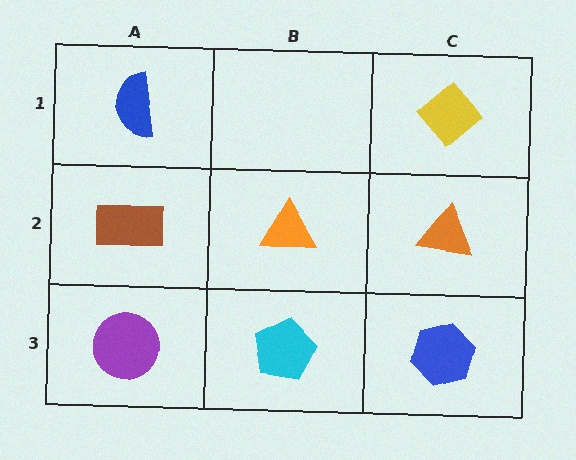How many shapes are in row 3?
3 shapes.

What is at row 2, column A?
A brown rectangle.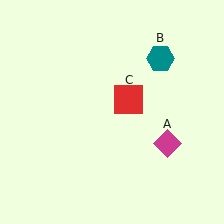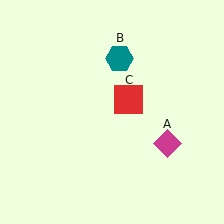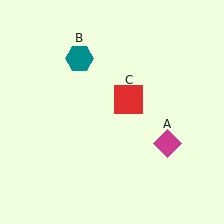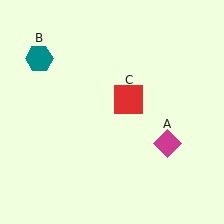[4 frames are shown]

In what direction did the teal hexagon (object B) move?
The teal hexagon (object B) moved left.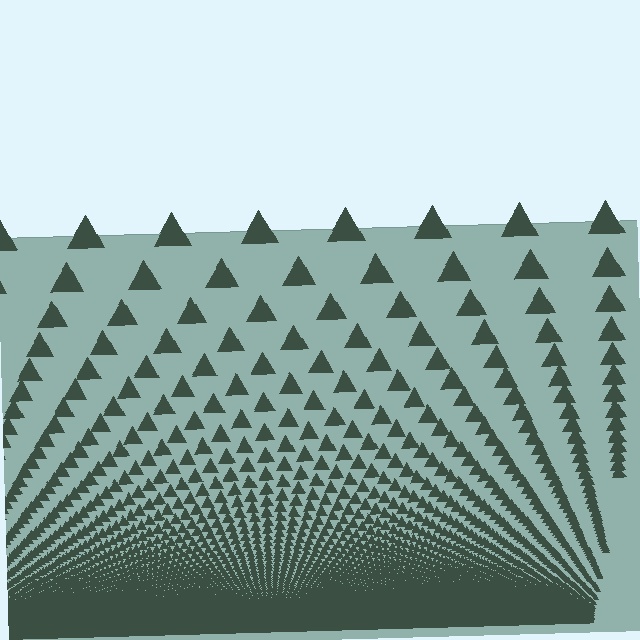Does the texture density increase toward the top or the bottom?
Density increases toward the bottom.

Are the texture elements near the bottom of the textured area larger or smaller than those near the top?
Smaller. The gradient is inverted — elements near the bottom are smaller and denser.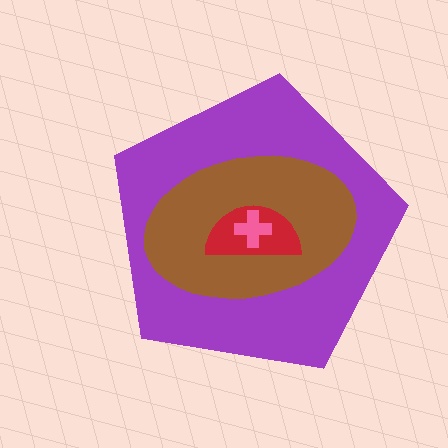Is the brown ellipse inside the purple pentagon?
Yes.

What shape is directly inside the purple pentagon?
The brown ellipse.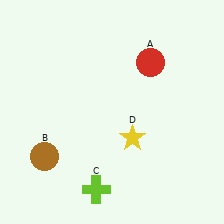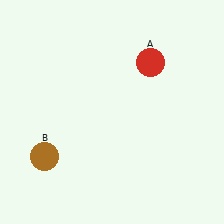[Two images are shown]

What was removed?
The lime cross (C), the yellow star (D) were removed in Image 2.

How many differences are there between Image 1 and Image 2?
There are 2 differences between the two images.